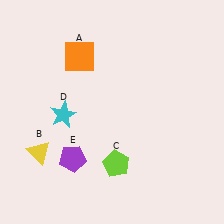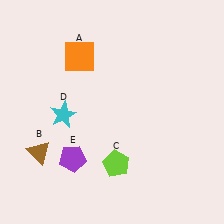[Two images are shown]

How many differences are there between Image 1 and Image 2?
There is 1 difference between the two images.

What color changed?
The triangle (B) changed from yellow in Image 1 to brown in Image 2.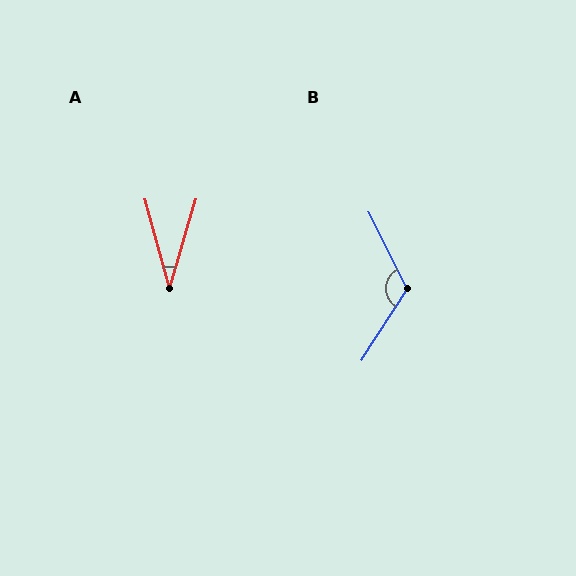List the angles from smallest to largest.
A (32°), B (121°).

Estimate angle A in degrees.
Approximately 32 degrees.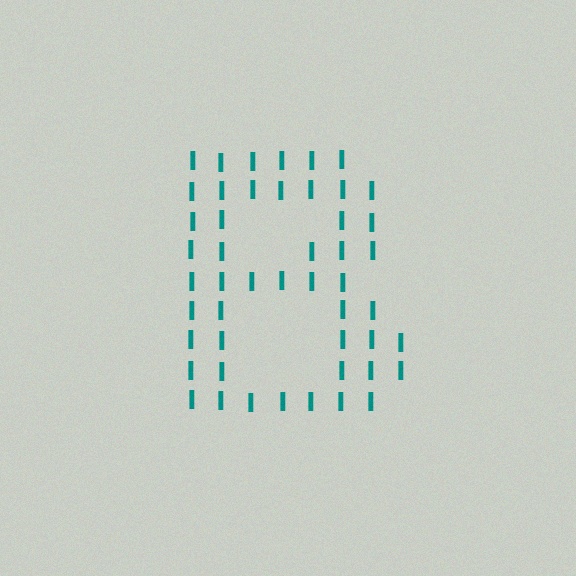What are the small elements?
The small elements are letter I's.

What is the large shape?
The large shape is the letter B.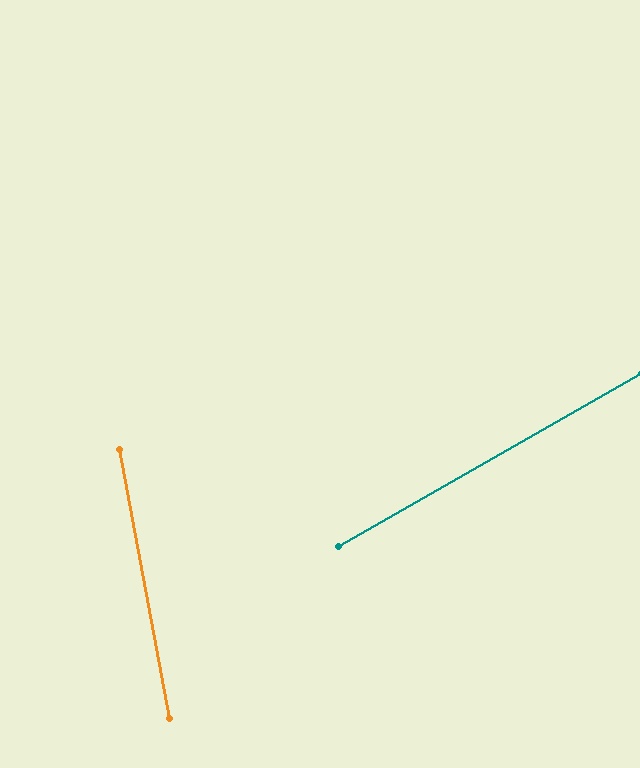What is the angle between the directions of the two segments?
Approximately 71 degrees.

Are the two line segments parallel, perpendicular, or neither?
Neither parallel nor perpendicular — they differ by about 71°.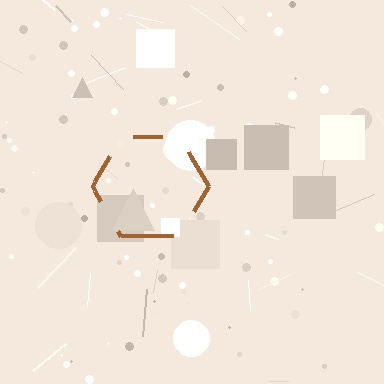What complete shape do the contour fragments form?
The contour fragments form a hexagon.